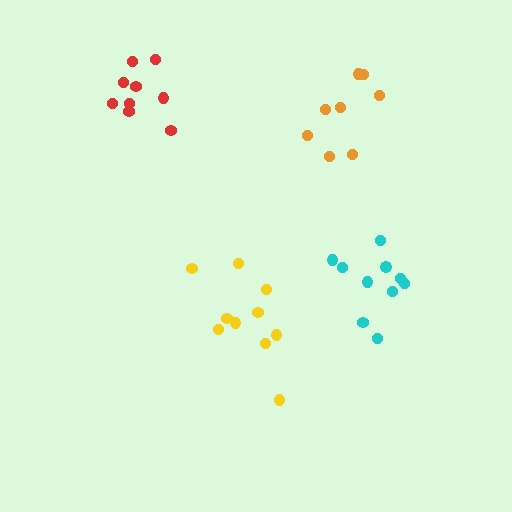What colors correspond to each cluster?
The clusters are colored: orange, cyan, red, yellow.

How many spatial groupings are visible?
There are 4 spatial groupings.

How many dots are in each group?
Group 1: 8 dots, Group 2: 10 dots, Group 3: 9 dots, Group 4: 10 dots (37 total).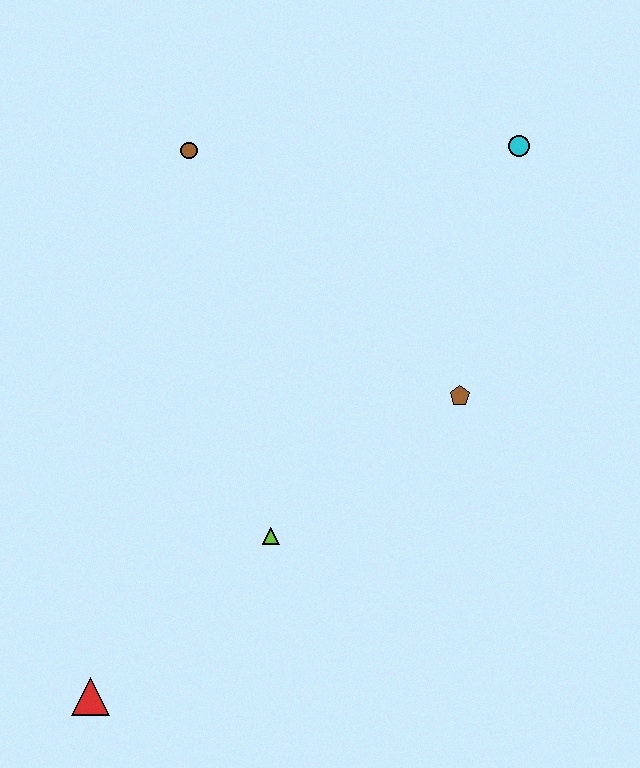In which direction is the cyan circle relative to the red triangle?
The cyan circle is above the red triangle.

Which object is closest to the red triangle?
The lime triangle is closest to the red triangle.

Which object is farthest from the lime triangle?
The cyan circle is farthest from the lime triangle.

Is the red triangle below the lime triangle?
Yes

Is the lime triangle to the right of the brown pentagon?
No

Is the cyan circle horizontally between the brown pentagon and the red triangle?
No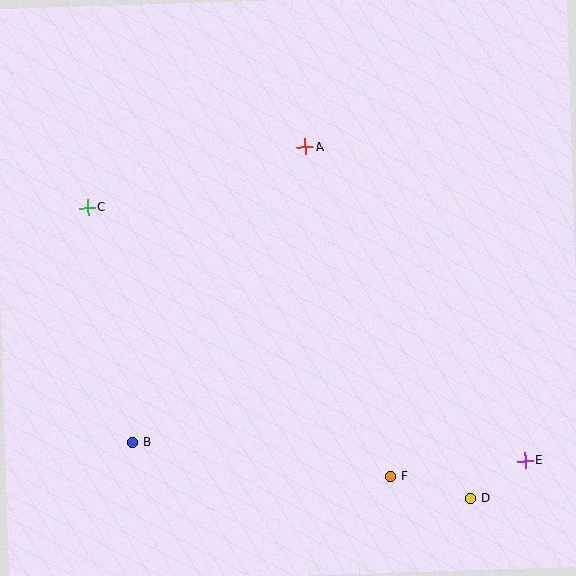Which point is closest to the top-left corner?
Point C is closest to the top-left corner.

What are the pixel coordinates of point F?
Point F is at (391, 477).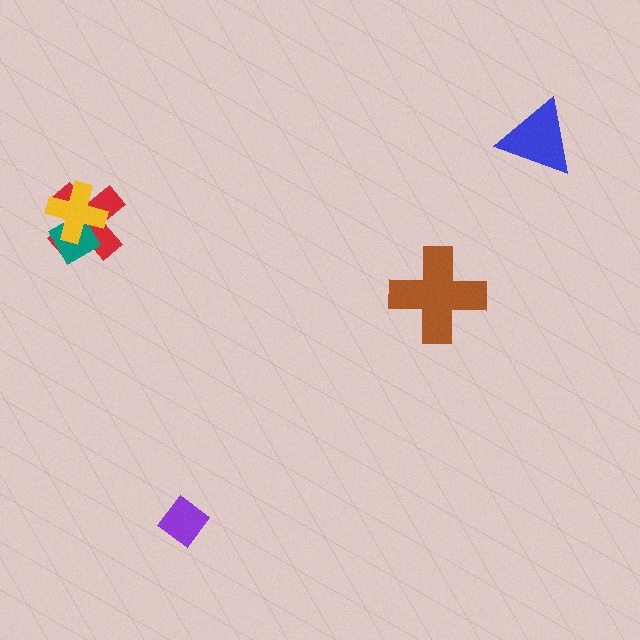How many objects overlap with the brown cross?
0 objects overlap with the brown cross.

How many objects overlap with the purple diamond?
0 objects overlap with the purple diamond.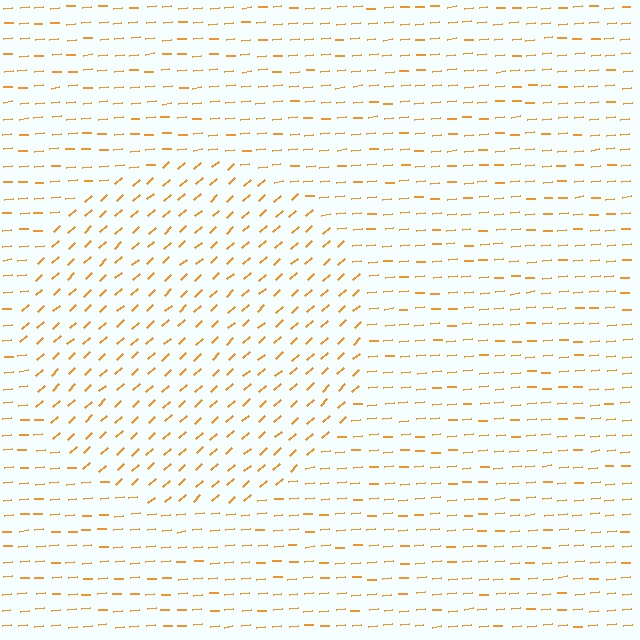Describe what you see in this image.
The image is filled with small orange line segments. A circle region in the image has lines oriented differently from the surrounding lines, creating a visible texture boundary.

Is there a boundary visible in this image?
Yes, there is a texture boundary formed by a change in line orientation.